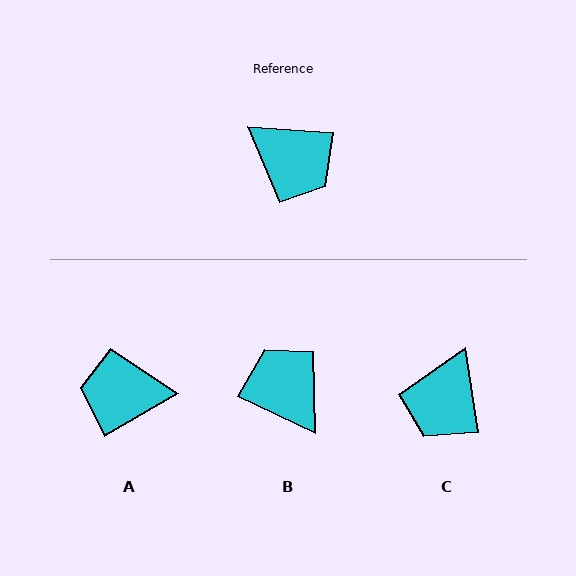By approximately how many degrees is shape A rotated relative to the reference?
Approximately 146 degrees clockwise.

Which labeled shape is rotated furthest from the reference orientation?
B, about 158 degrees away.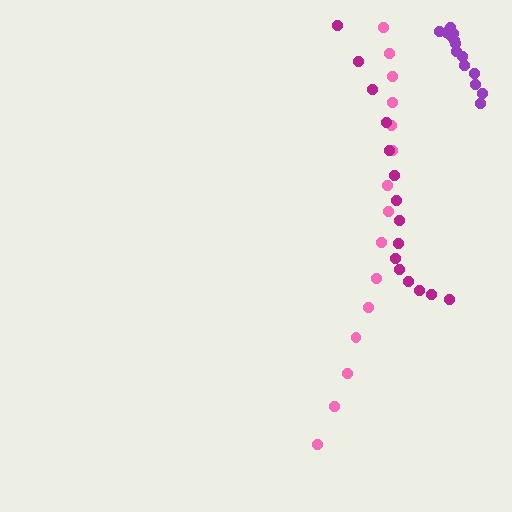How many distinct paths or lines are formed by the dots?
There are 3 distinct paths.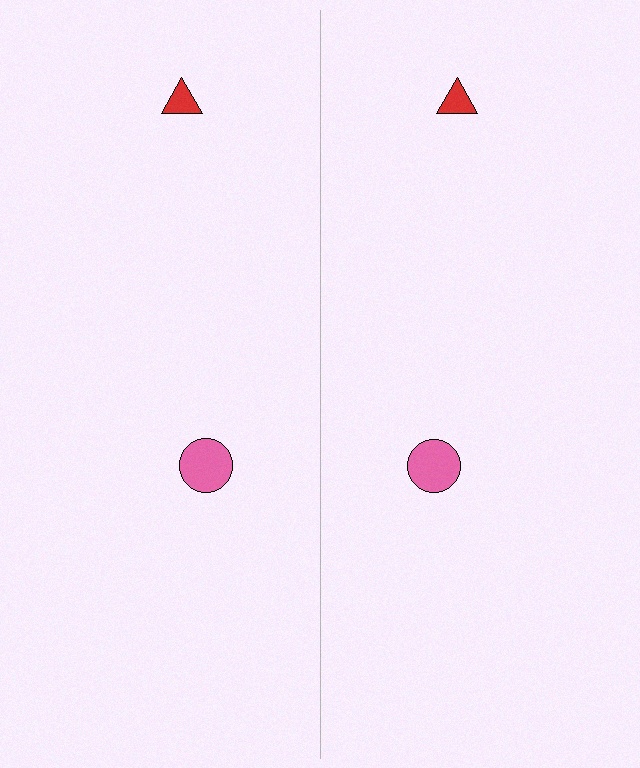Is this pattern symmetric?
Yes, this pattern has bilateral (reflection) symmetry.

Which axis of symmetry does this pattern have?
The pattern has a vertical axis of symmetry running through the center of the image.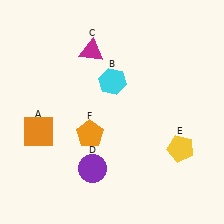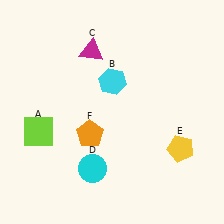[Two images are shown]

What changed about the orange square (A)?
In Image 1, A is orange. In Image 2, it changed to lime.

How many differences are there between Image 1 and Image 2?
There are 2 differences between the two images.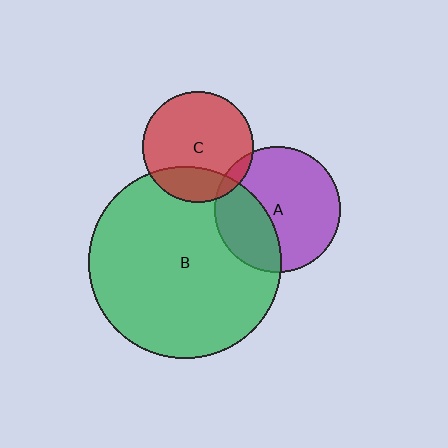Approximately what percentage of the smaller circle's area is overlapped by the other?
Approximately 35%.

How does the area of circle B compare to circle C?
Approximately 3.0 times.